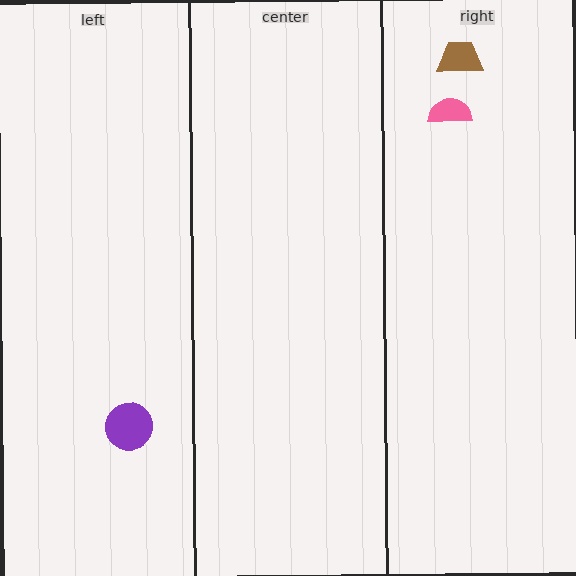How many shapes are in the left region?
1.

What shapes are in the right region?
The pink semicircle, the brown trapezoid.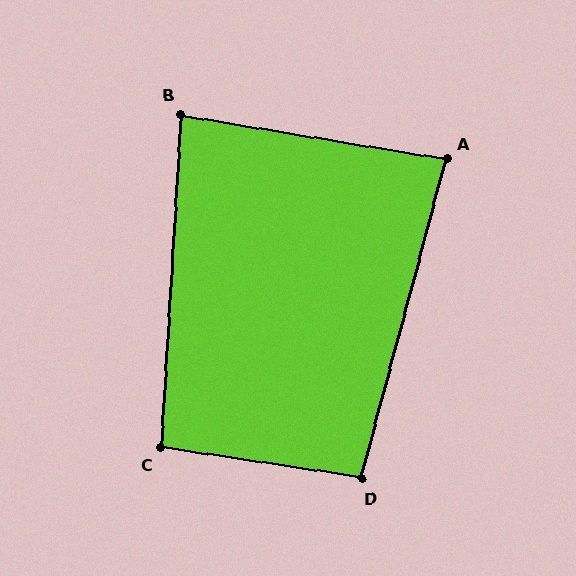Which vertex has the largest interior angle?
D, at approximately 96 degrees.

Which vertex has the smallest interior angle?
B, at approximately 84 degrees.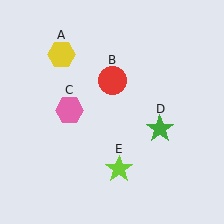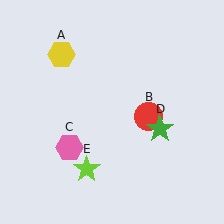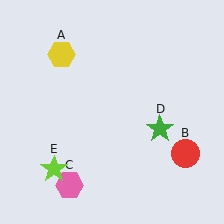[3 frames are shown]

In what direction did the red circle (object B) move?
The red circle (object B) moved down and to the right.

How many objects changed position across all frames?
3 objects changed position: red circle (object B), pink hexagon (object C), lime star (object E).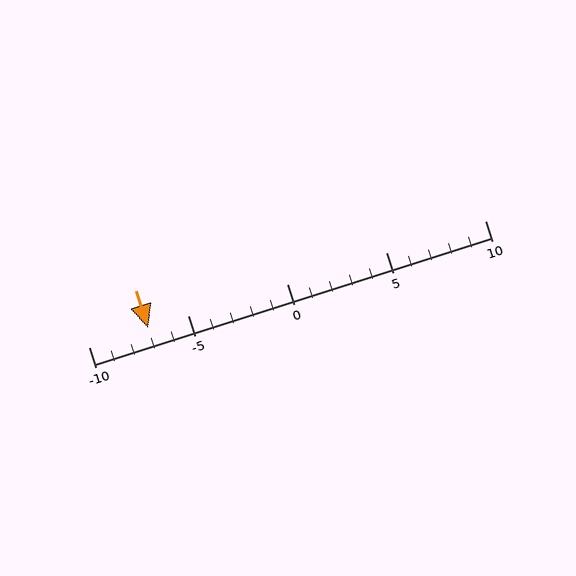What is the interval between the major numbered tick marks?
The major tick marks are spaced 5 units apart.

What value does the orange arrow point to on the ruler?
The orange arrow points to approximately -7.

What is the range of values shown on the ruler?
The ruler shows values from -10 to 10.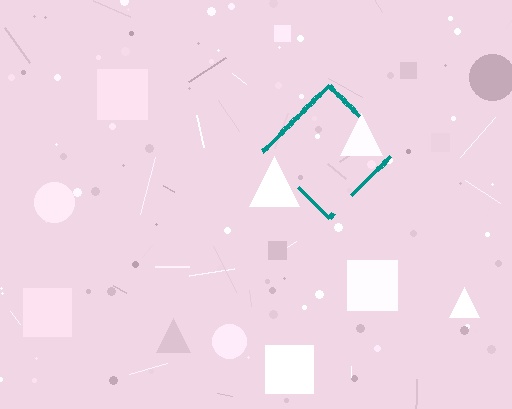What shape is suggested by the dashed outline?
The dashed outline suggests a diamond.